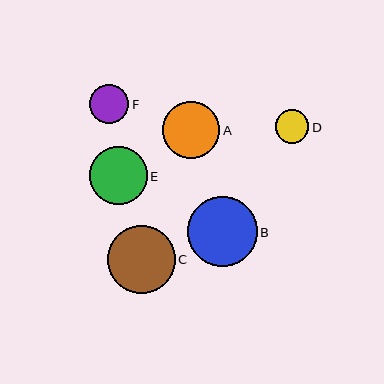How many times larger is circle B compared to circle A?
Circle B is approximately 1.2 times the size of circle A.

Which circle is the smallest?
Circle D is the smallest with a size of approximately 34 pixels.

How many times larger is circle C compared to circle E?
Circle C is approximately 1.2 times the size of circle E.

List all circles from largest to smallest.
From largest to smallest: B, C, E, A, F, D.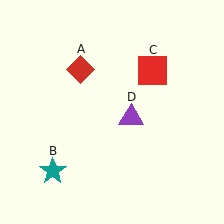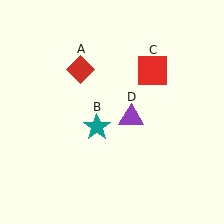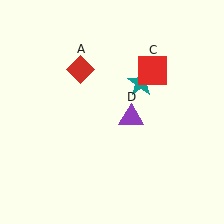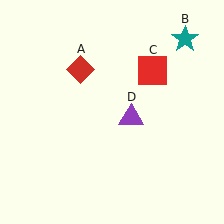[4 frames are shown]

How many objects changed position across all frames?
1 object changed position: teal star (object B).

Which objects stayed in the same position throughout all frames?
Red diamond (object A) and red square (object C) and purple triangle (object D) remained stationary.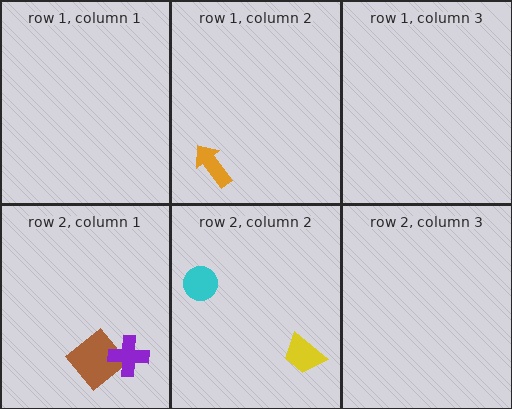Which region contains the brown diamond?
The row 2, column 1 region.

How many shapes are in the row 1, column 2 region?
1.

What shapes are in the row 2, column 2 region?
The yellow trapezoid, the cyan circle.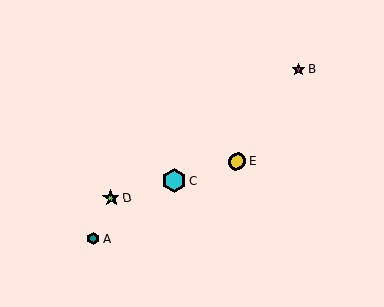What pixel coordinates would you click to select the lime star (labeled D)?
Click at (111, 198) to select the lime star D.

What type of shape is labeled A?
Shape A is a teal hexagon.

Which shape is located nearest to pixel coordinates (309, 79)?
The magenta star (labeled B) at (299, 69) is nearest to that location.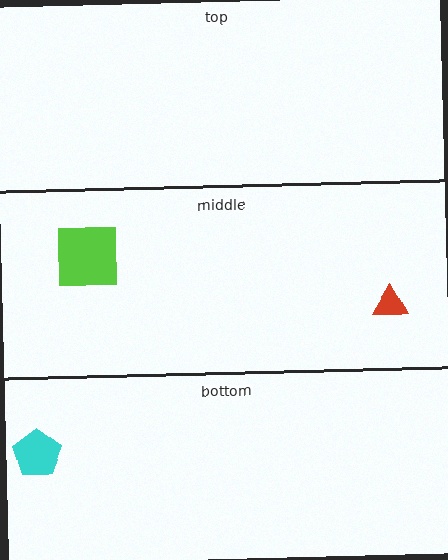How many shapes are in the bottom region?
1.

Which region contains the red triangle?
The middle region.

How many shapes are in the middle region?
3.